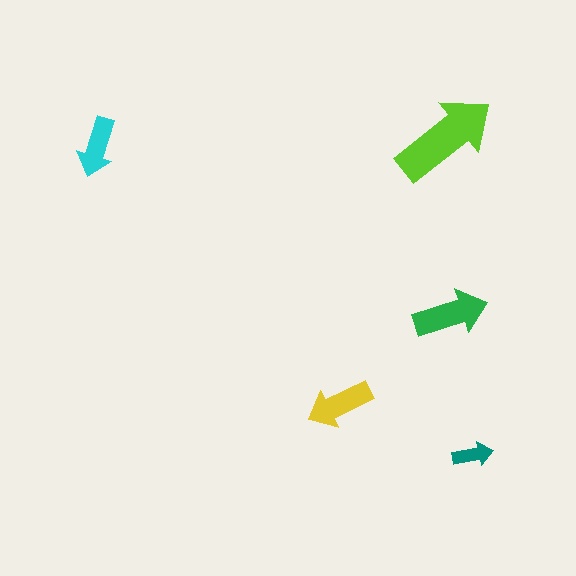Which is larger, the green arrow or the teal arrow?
The green one.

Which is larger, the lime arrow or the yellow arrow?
The lime one.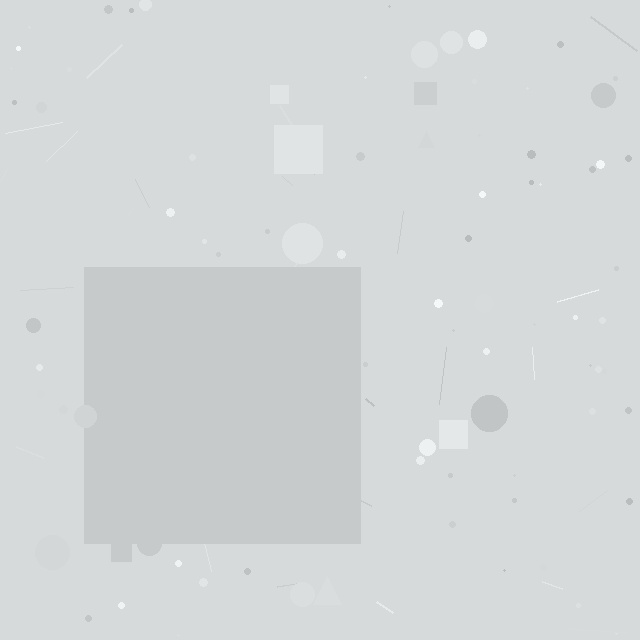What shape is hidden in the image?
A square is hidden in the image.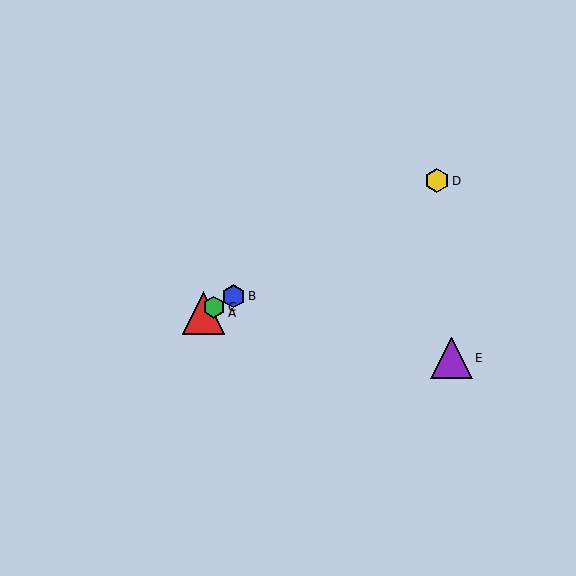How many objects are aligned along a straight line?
4 objects (A, B, C, D) are aligned along a straight line.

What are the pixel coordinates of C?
Object C is at (214, 307).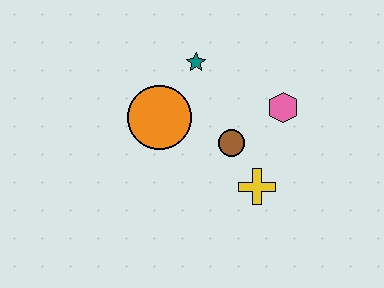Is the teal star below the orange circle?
No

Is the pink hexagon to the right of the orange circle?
Yes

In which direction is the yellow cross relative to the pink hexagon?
The yellow cross is below the pink hexagon.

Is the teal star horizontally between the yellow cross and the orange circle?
Yes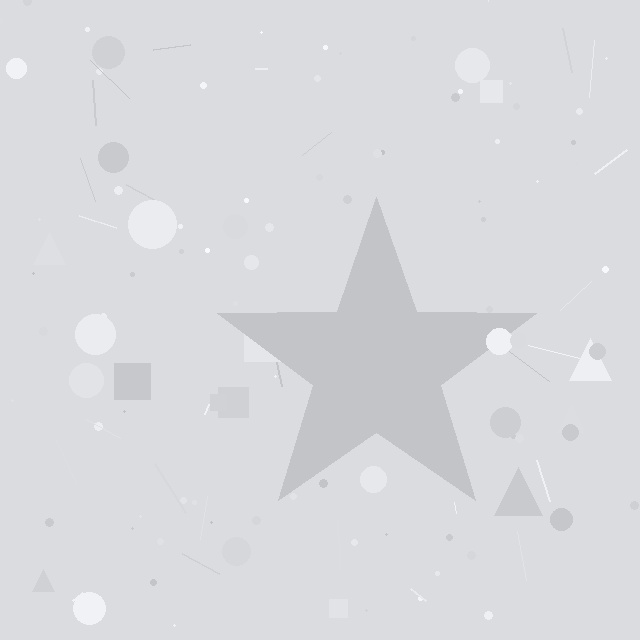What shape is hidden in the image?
A star is hidden in the image.